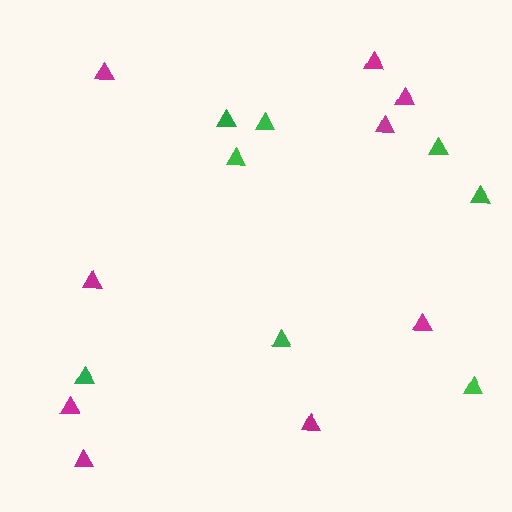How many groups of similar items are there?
There are 2 groups: one group of green triangles (8) and one group of magenta triangles (9).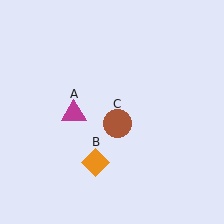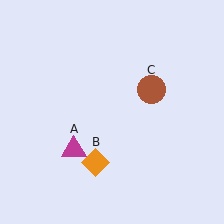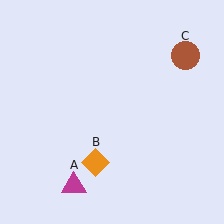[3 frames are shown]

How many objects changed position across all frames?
2 objects changed position: magenta triangle (object A), brown circle (object C).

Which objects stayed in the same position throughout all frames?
Orange diamond (object B) remained stationary.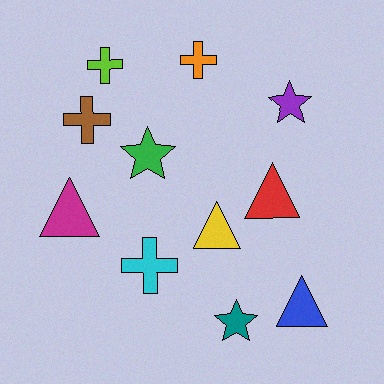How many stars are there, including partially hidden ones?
There are 3 stars.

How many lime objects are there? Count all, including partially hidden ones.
There is 1 lime object.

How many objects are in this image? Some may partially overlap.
There are 11 objects.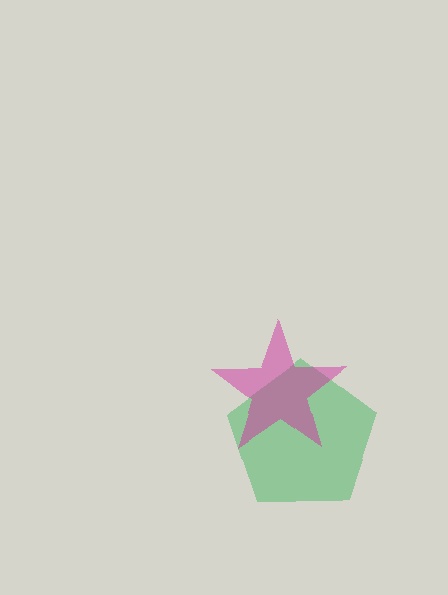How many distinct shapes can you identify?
There are 2 distinct shapes: a green pentagon, a magenta star.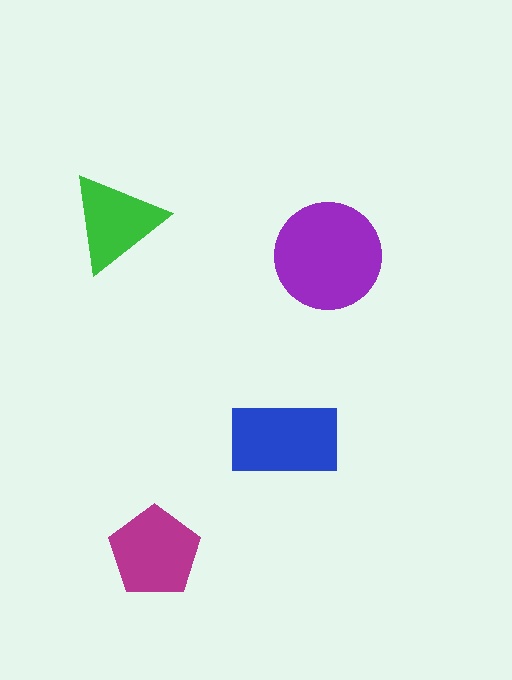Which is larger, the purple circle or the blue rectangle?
The purple circle.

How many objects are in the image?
There are 4 objects in the image.